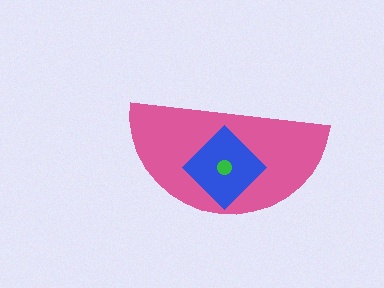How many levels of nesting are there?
3.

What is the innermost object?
The green circle.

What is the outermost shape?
The pink semicircle.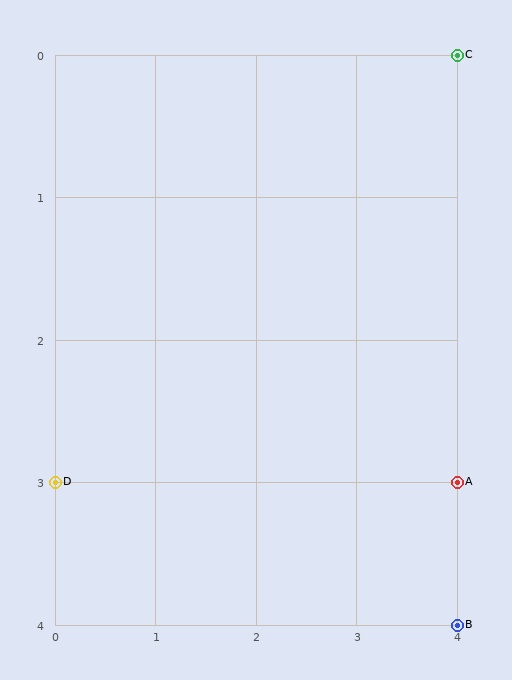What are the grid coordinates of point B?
Point B is at grid coordinates (4, 4).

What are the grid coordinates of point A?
Point A is at grid coordinates (4, 3).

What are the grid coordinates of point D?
Point D is at grid coordinates (0, 3).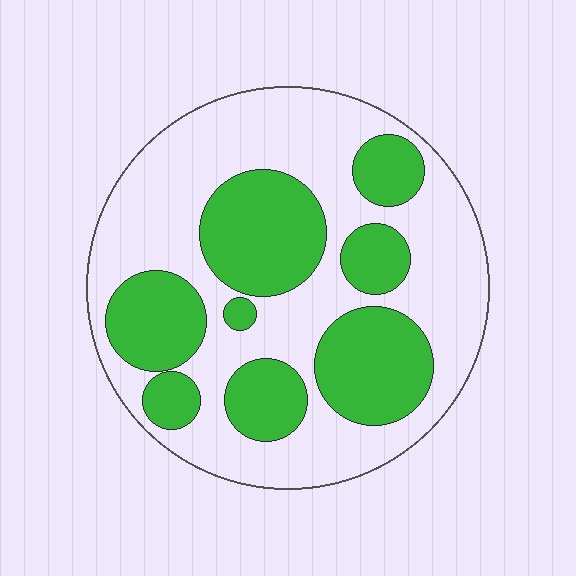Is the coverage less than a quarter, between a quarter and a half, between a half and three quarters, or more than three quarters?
Between a quarter and a half.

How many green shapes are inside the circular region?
8.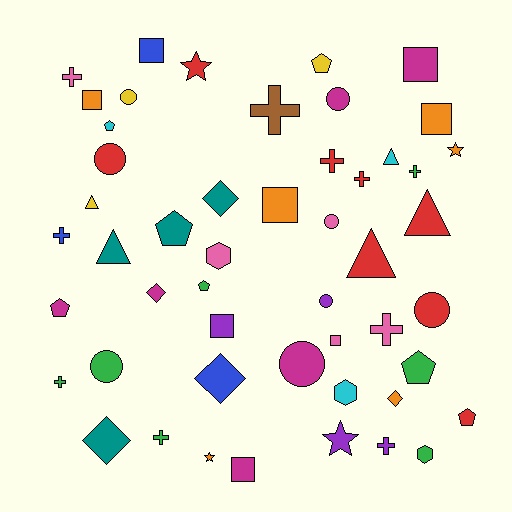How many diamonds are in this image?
There are 5 diamonds.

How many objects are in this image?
There are 50 objects.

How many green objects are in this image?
There are 7 green objects.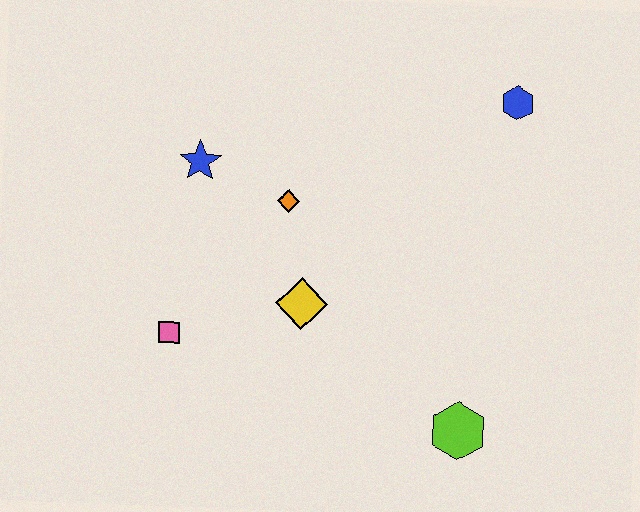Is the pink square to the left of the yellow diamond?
Yes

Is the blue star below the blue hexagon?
Yes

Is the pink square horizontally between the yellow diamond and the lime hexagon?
No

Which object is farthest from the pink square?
The blue hexagon is farthest from the pink square.